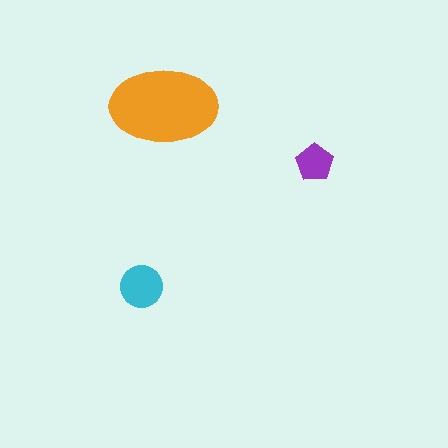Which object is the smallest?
The purple pentagon.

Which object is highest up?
The orange ellipse is topmost.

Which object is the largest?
The orange ellipse.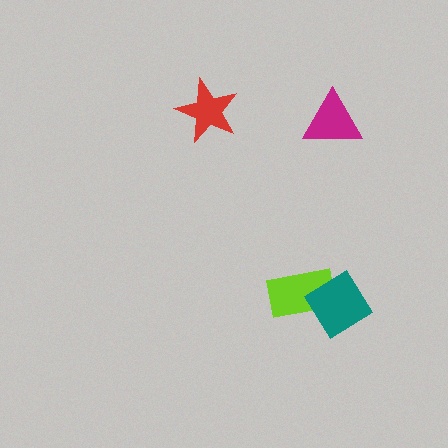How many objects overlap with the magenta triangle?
0 objects overlap with the magenta triangle.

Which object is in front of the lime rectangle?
The teal diamond is in front of the lime rectangle.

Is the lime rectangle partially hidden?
Yes, it is partially covered by another shape.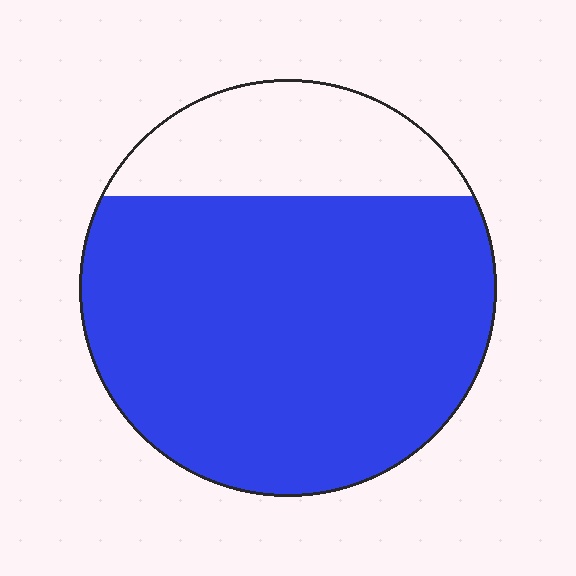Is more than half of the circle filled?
Yes.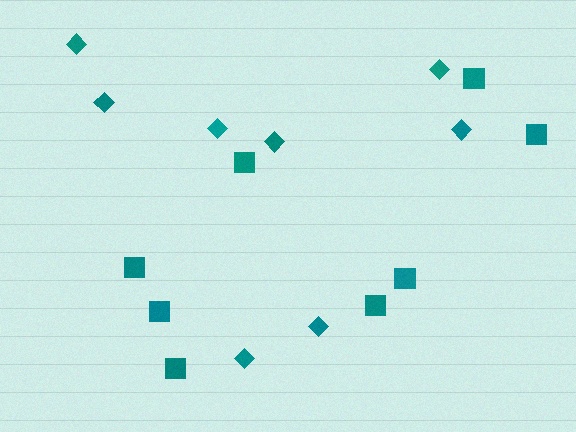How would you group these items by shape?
There are 2 groups: one group of squares (8) and one group of diamonds (8).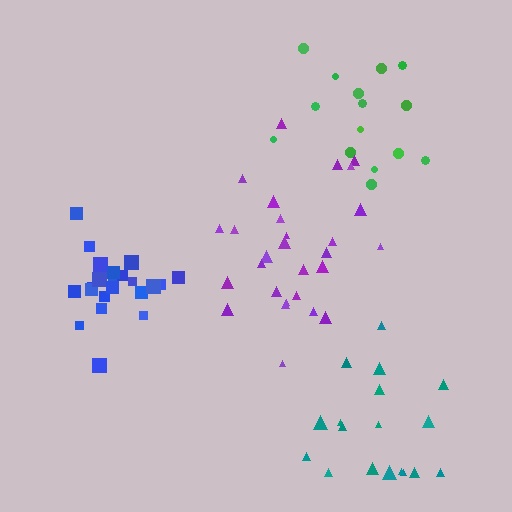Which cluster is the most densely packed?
Blue.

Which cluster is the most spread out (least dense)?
Green.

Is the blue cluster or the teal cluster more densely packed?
Blue.